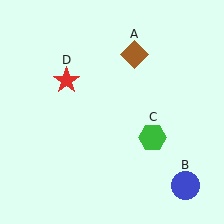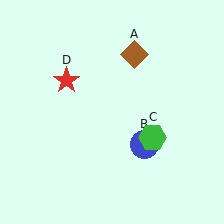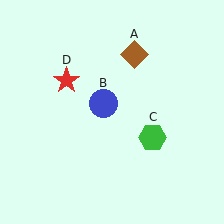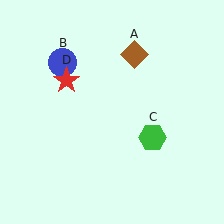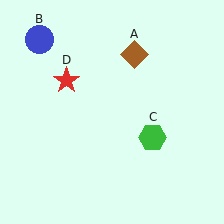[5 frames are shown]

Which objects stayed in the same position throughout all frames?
Brown diamond (object A) and green hexagon (object C) and red star (object D) remained stationary.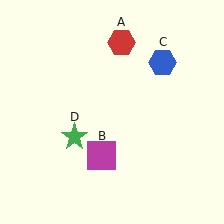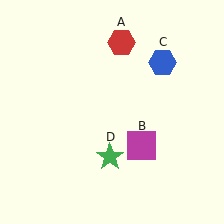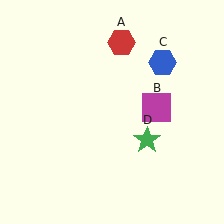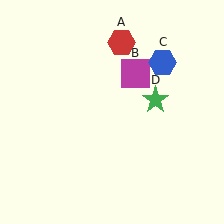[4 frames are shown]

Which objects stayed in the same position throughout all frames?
Red hexagon (object A) and blue hexagon (object C) remained stationary.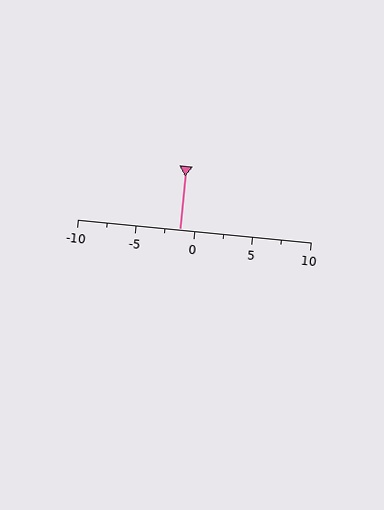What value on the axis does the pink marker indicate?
The marker indicates approximately -1.2.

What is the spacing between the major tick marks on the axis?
The major ticks are spaced 5 apart.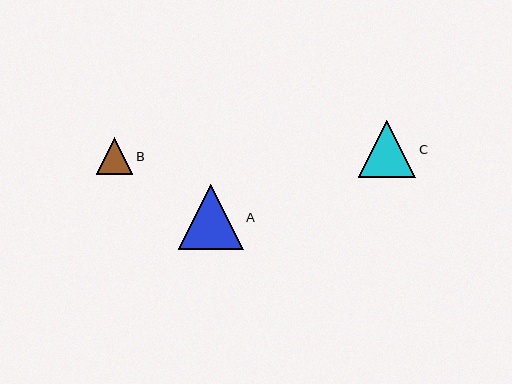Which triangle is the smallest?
Triangle B is the smallest with a size of approximately 37 pixels.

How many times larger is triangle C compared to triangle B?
Triangle C is approximately 1.6 times the size of triangle B.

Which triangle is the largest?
Triangle A is the largest with a size of approximately 65 pixels.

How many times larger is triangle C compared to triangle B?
Triangle C is approximately 1.6 times the size of triangle B.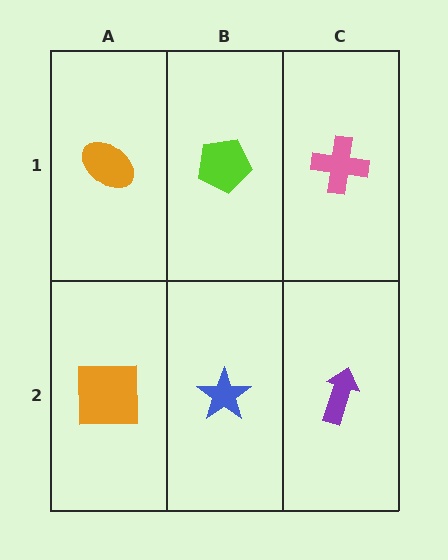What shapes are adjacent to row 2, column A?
An orange ellipse (row 1, column A), a blue star (row 2, column B).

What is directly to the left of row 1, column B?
An orange ellipse.